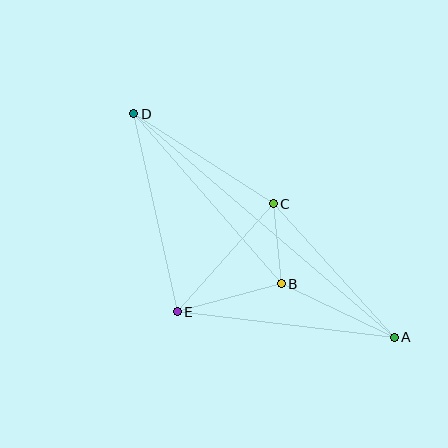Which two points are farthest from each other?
Points A and D are farthest from each other.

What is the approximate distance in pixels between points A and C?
The distance between A and C is approximately 180 pixels.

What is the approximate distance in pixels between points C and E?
The distance between C and E is approximately 144 pixels.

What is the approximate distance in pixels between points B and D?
The distance between B and D is approximately 225 pixels.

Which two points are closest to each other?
Points B and C are closest to each other.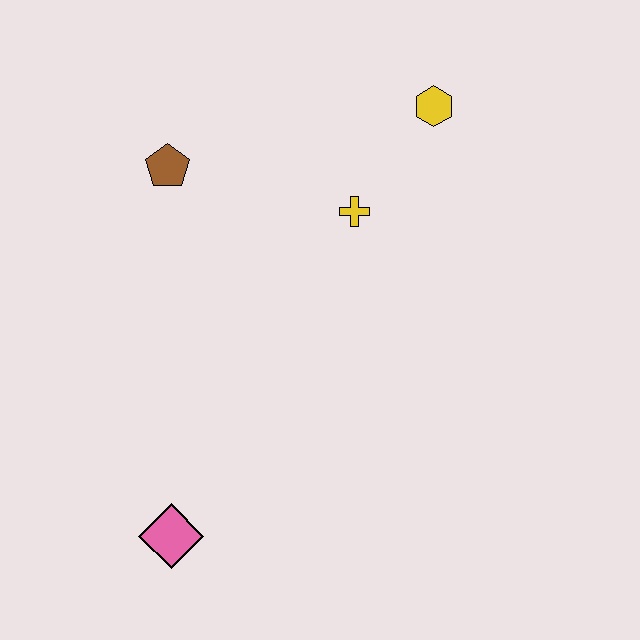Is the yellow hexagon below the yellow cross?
No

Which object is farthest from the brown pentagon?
The pink diamond is farthest from the brown pentagon.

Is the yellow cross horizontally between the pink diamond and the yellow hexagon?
Yes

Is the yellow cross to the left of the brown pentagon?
No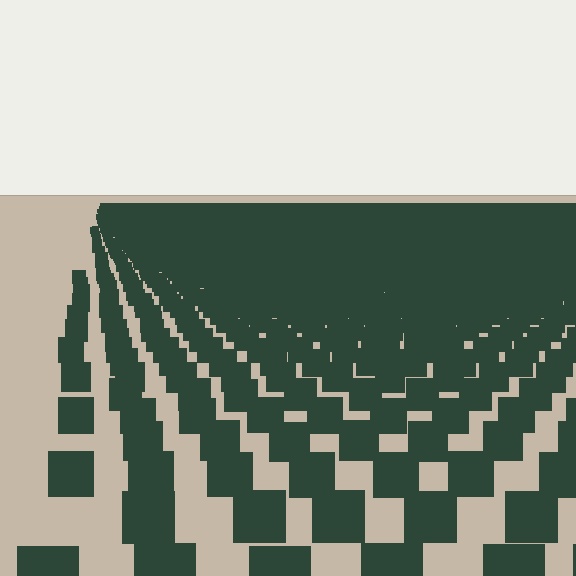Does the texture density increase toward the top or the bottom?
Density increases toward the top.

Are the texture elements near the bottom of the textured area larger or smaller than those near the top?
Larger. Near the bottom, elements are closer to the viewer and appear at a bigger on-screen size.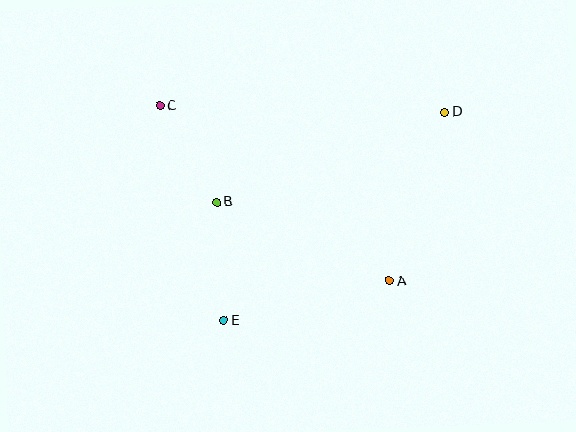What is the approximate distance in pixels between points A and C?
The distance between A and C is approximately 289 pixels.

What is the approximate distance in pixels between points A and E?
The distance between A and E is approximately 170 pixels.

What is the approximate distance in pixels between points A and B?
The distance between A and B is approximately 190 pixels.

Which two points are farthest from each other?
Points D and E are farthest from each other.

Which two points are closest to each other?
Points B and C are closest to each other.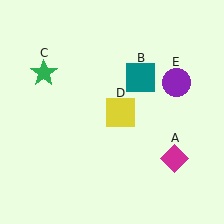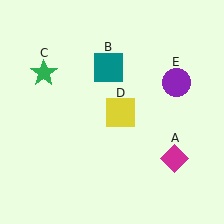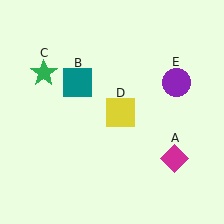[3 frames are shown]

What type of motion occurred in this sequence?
The teal square (object B) rotated counterclockwise around the center of the scene.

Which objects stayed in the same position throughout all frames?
Magenta diamond (object A) and green star (object C) and yellow square (object D) and purple circle (object E) remained stationary.